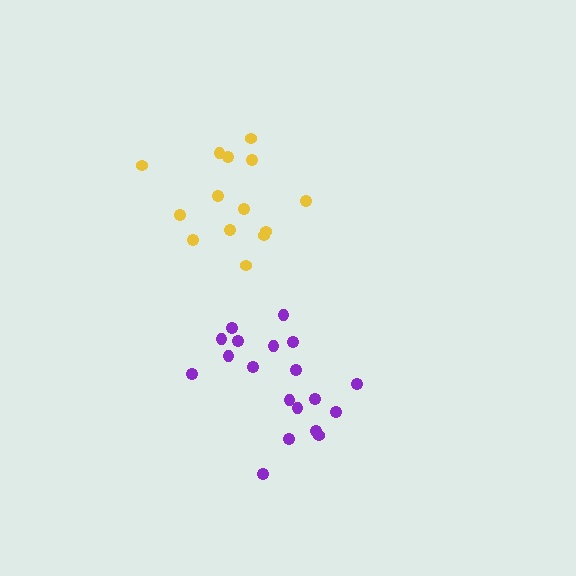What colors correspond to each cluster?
The clusters are colored: purple, yellow.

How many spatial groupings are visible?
There are 2 spatial groupings.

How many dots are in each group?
Group 1: 19 dots, Group 2: 14 dots (33 total).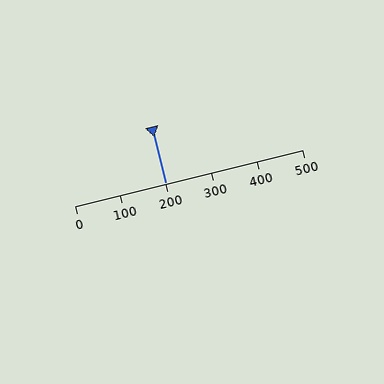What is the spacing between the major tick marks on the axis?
The major ticks are spaced 100 apart.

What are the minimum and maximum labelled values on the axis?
The axis runs from 0 to 500.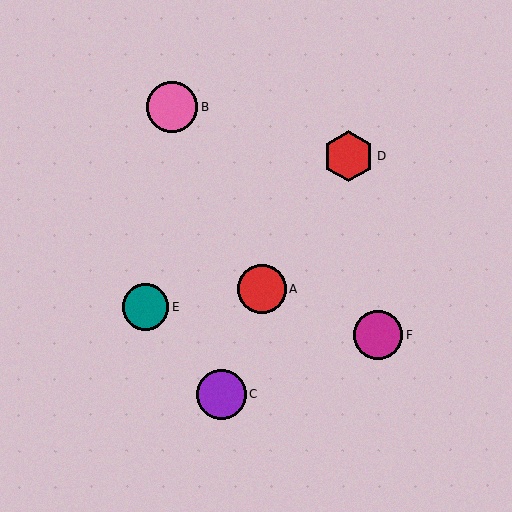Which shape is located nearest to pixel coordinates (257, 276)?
The red circle (labeled A) at (262, 289) is nearest to that location.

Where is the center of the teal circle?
The center of the teal circle is at (146, 307).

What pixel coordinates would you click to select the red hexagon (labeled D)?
Click at (348, 156) to select the red hexagon D.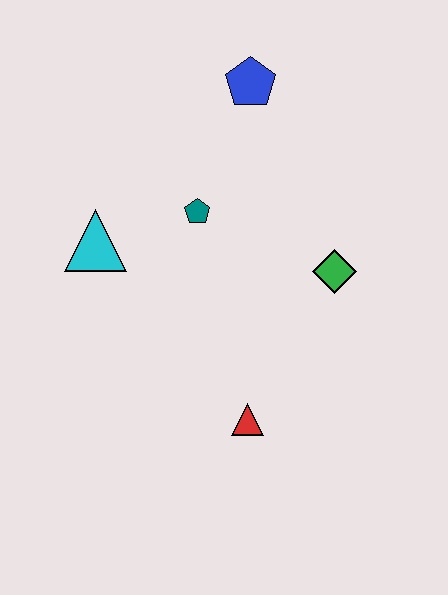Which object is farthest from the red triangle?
The blue pentagon is farthest from the red triangle.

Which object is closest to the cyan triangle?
The teal pentagon is closest to the cyan triangle.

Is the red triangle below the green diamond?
Yes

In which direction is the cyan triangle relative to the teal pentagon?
The cyan triangle is to the left of the teal pentagon.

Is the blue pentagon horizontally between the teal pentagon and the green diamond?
Yes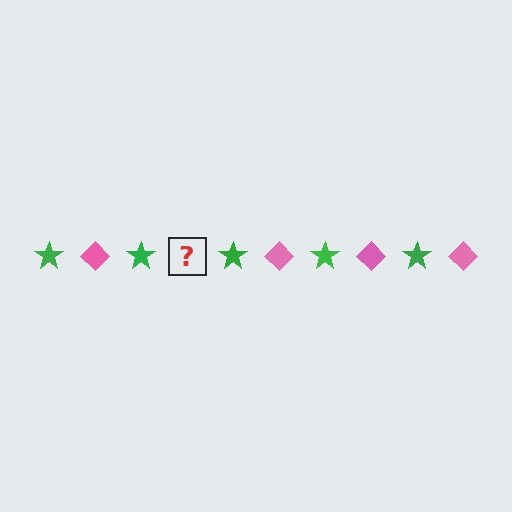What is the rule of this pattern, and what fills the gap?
The rule is that the pattern alternates between green star and pink diamond. The gap should be filled with a pink diamond.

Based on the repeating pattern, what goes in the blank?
The blank should be a pink diamond.